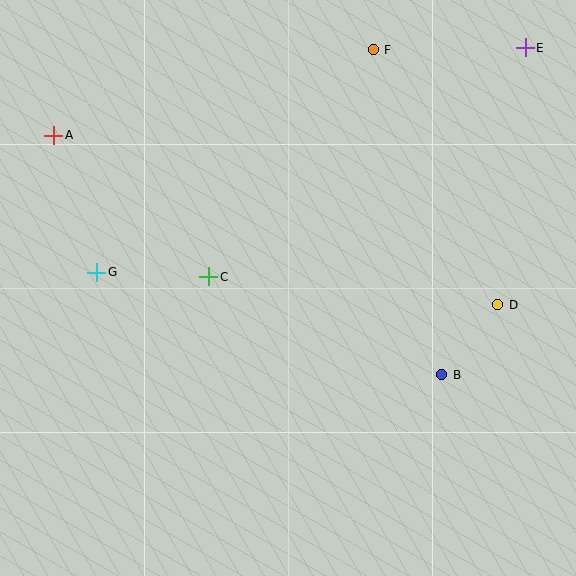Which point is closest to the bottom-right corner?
Point B is closest to the bottom-right corner.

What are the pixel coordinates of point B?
Point B is at (442, 375).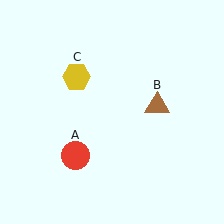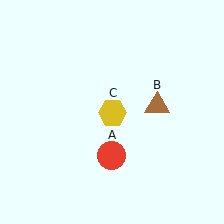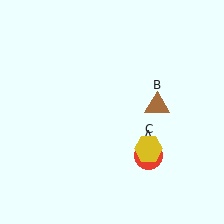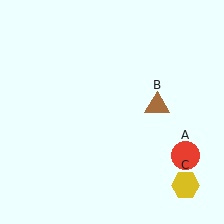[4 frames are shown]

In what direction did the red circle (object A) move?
The red circle (object A) moved right.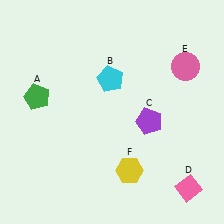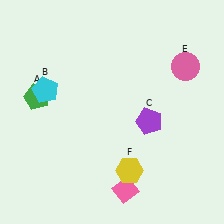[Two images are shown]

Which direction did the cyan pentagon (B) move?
The cyan pentagon (B) moved left.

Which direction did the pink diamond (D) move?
The pink diamond (D) moved left.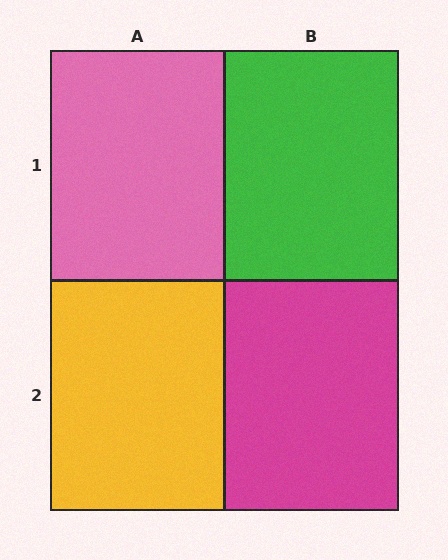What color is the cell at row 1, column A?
Pink.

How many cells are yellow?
1 cell is yellow.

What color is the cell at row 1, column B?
Green.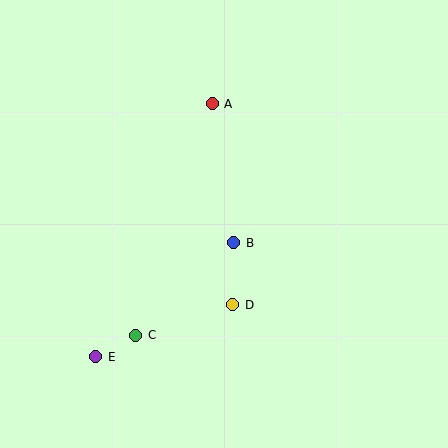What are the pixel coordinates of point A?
Point A is at (212, 104).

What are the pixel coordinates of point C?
Point C is at (136, 335).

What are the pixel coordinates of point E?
Point E is at (96, 357).